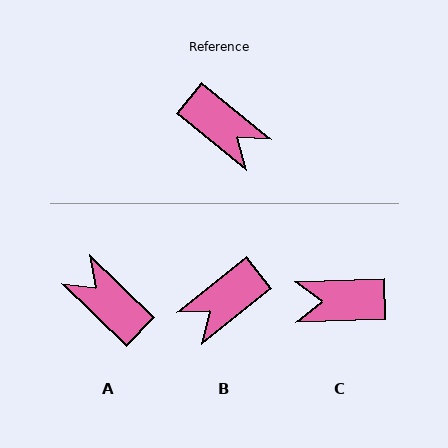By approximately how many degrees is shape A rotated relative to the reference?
Approximately 175 degrees counter-clockwise.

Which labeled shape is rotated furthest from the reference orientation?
A, about 175 degrees away.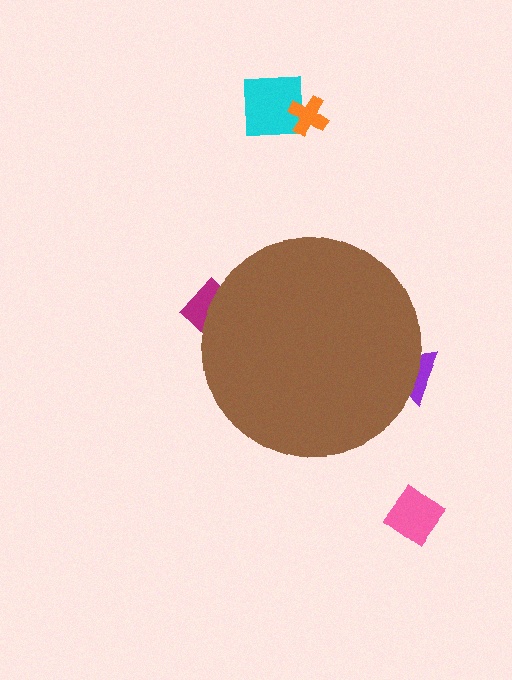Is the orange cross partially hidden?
No, the orange cross is fully visible.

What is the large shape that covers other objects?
A brown circle.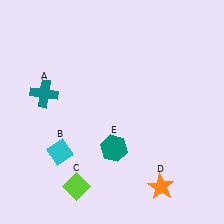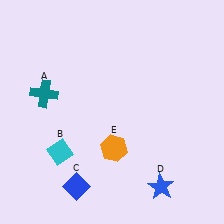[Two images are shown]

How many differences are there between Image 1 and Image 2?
There are 3 differences between the two images.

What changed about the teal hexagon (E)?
In Image 1, E is teal. In Image 2, it changed to orange.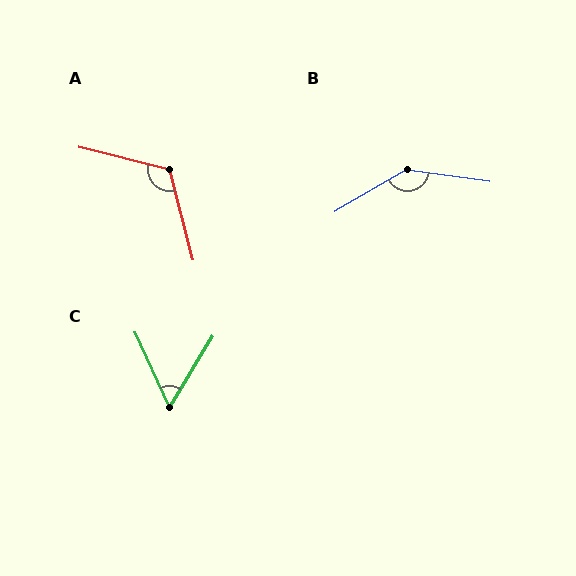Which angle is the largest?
B, at approximately 142 degrees.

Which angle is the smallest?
C, at approximately 56 degrees.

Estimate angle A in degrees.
Approximately 118 degrees.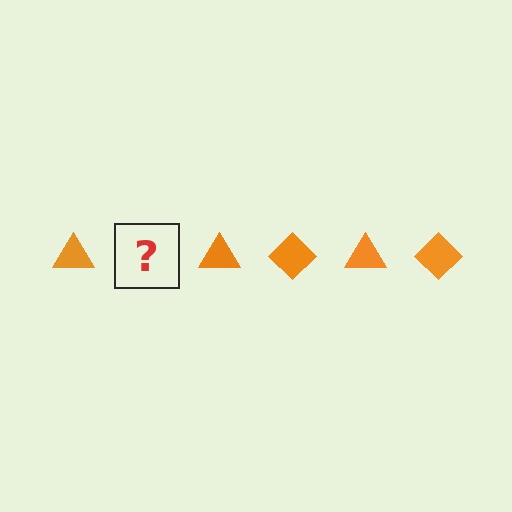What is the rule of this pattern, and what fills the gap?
The rule is that the pattern cycles through triangle, diamond shapes in orange. The gap should be filled with an orange diamond.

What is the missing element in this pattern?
The missing element is an orange diamond.